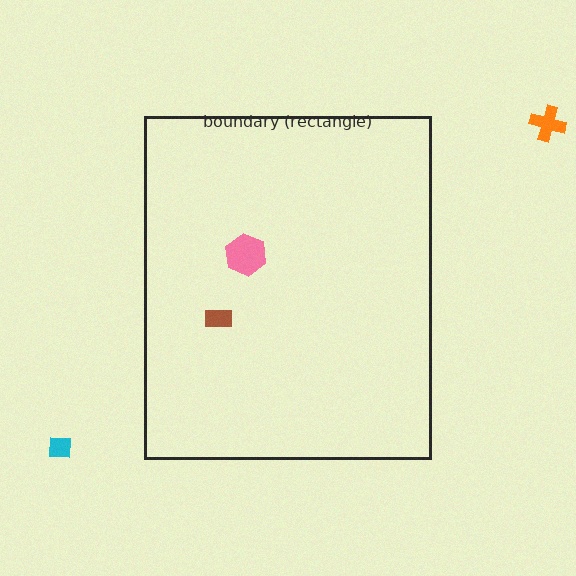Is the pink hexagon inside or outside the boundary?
Inside.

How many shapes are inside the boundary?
2 inside, 2 outside.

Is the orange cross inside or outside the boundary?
Outside.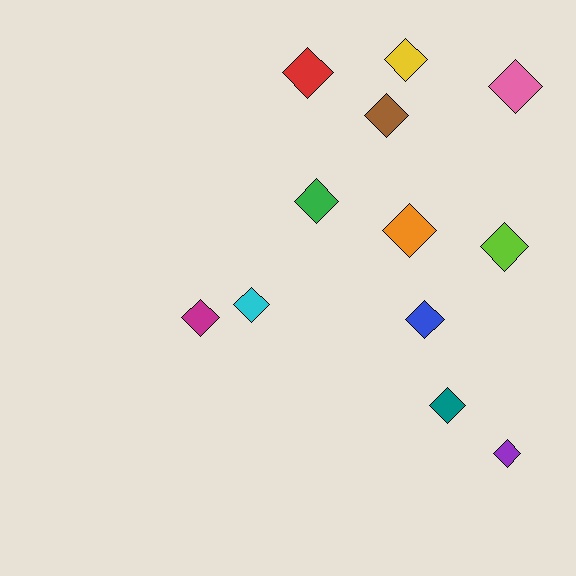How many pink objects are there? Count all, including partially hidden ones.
There is 1 pink object.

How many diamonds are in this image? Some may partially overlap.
There are 12 diamonds.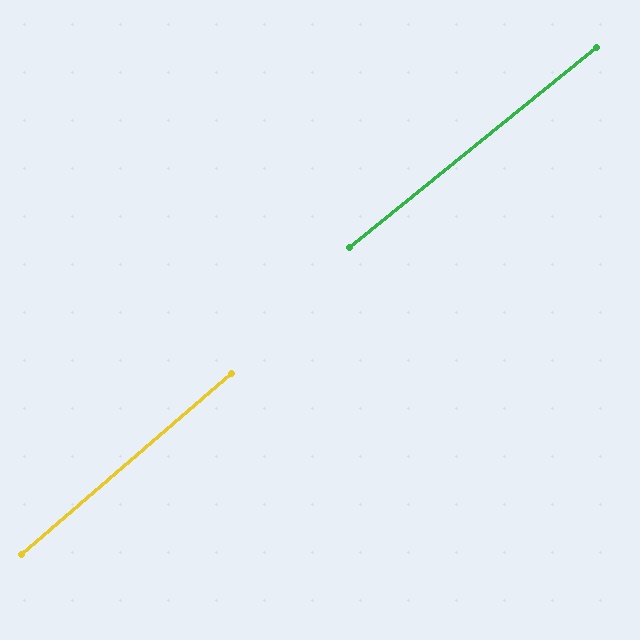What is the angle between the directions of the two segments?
Approximately 2 degrees.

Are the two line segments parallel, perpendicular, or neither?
Parallel — their directions differ by only 1.7°.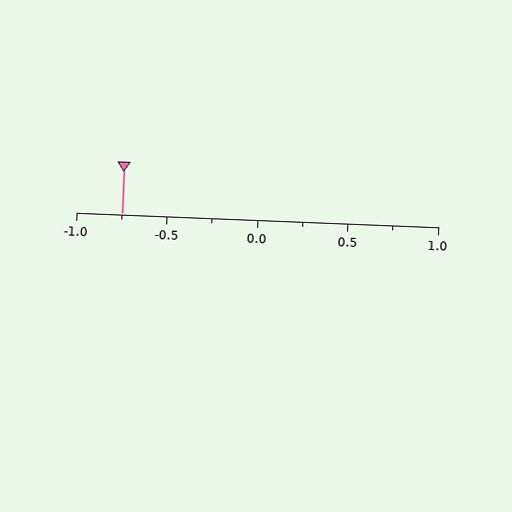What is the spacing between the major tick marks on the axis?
The major ticks are spaced 0.5 apart.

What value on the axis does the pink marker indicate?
The marker indicates approximately -0.75.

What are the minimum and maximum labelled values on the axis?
The axis runs from -1.0 to 1.0.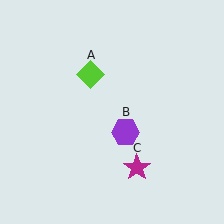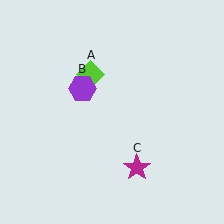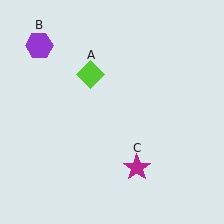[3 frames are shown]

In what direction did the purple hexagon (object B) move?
The purple hexagon (object B) moved up and to the left.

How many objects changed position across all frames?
1 object changed position: purple hexagon (object B).